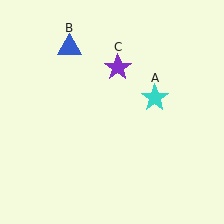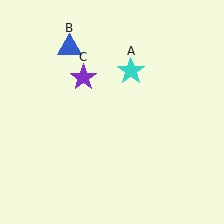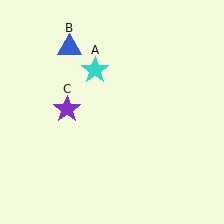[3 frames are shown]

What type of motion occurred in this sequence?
The cyan star (object A), purple star (object C) rotated counterclockwise around the center of the scene.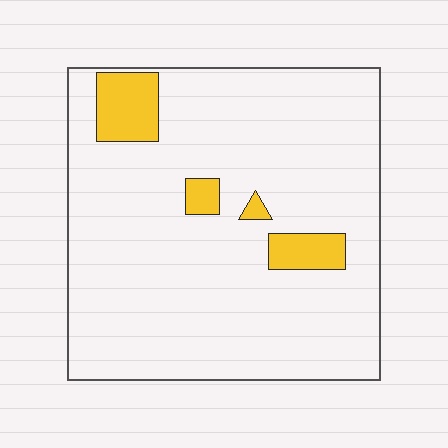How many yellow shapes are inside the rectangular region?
4.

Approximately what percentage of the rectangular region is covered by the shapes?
Approximately 10%.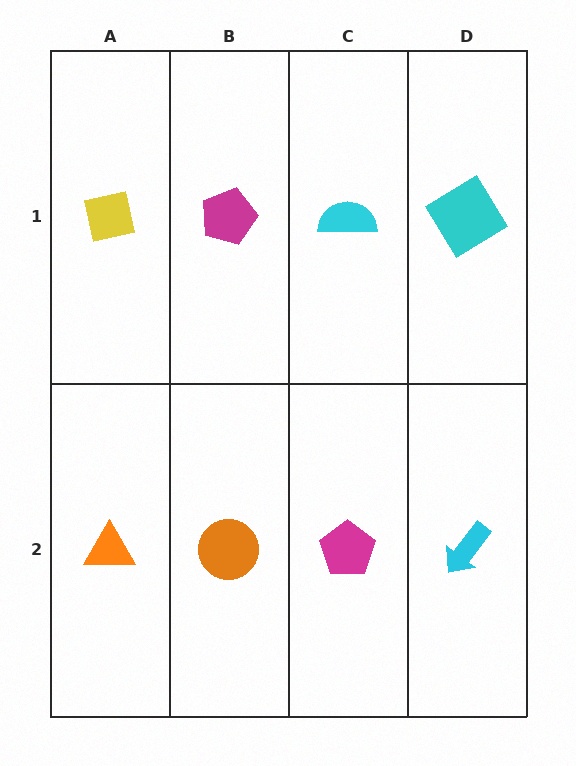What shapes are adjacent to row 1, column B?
An orange circle (row 2, column B), a yellow square (row 1, column A), a cyan semicircle (row 1, column C).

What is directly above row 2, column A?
A yellow square.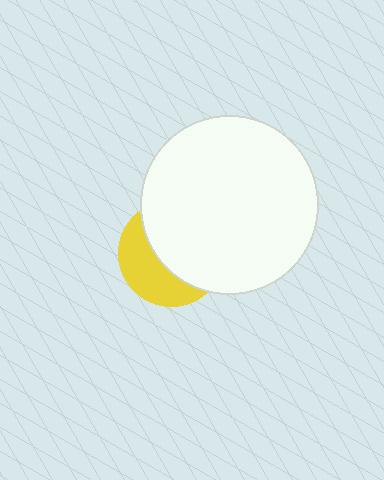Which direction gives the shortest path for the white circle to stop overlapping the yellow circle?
Moving toward the upper-right gives the shortest separation.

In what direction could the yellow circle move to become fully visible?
The yellow circle could move toward the lower-left. That would shift it out from behind the white circle entirely.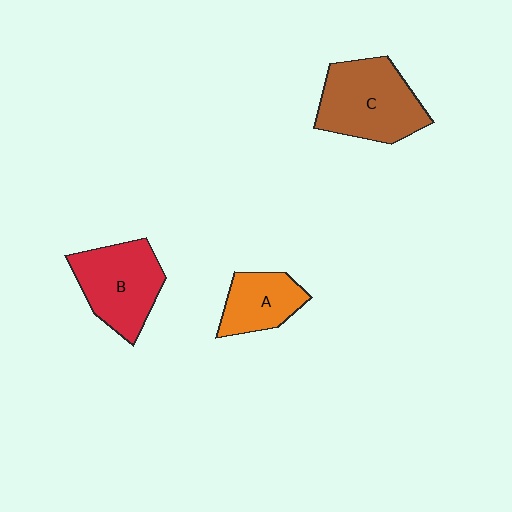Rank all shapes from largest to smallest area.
From largest to smallest: C (brown), B (red), A (orange).